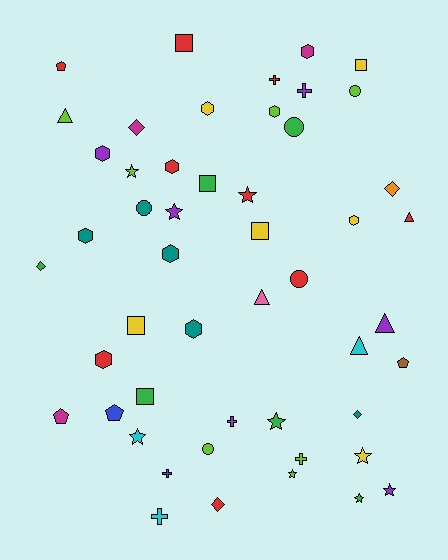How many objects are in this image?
There are 50 objects.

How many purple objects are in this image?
There are 6 purple objects.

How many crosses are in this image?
There are 6 crosses.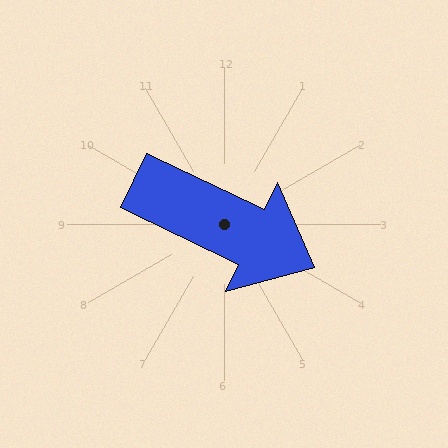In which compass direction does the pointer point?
Southeast.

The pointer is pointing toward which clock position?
Roughly 4 o'clock.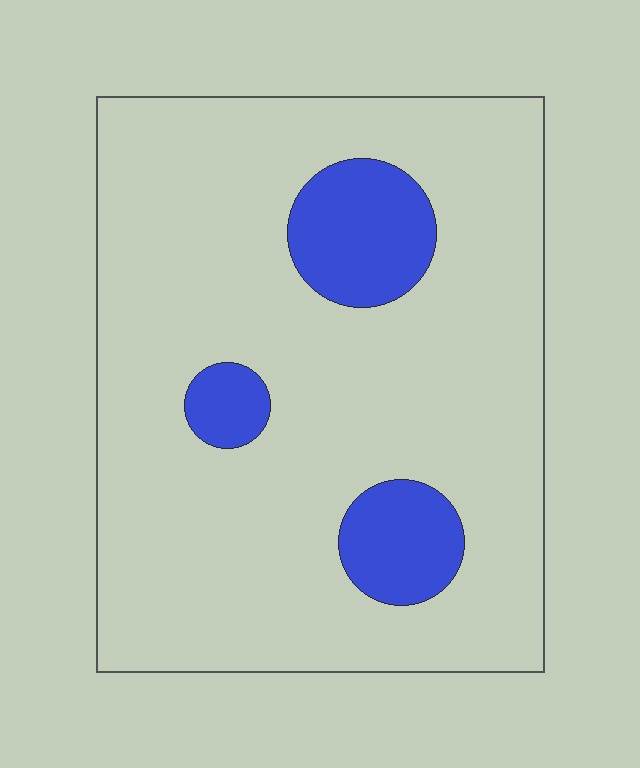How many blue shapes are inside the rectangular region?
3.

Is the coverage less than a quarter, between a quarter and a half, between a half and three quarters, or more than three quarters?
Less than a quarter.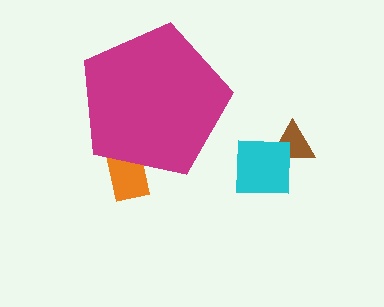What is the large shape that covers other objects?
A magenta pentagon.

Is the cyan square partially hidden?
No, the cyan square is fully visible.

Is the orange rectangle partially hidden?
Yes, the orange rectangle is partially hidden behind the magenta pentagon.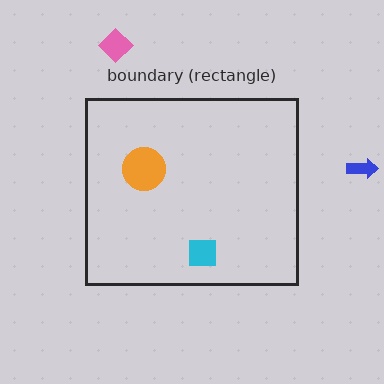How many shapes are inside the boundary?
2 inside, 2 outside.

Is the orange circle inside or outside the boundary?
Inside.